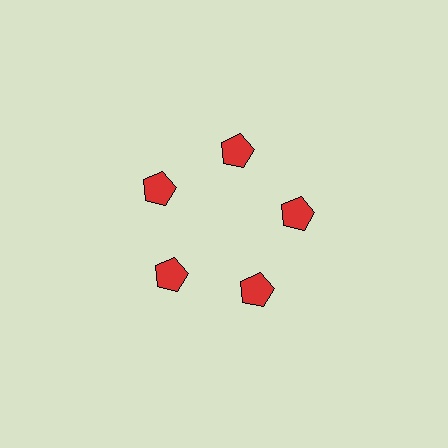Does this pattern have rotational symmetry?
Yes, this pattern has 5-fold rotational symmetry. It looks the same after rotating 72 degrees around the center.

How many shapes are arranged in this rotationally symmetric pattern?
There are 5 shapes, arranged in 5 groups of 1.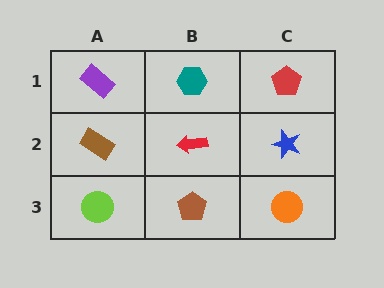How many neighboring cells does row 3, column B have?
3.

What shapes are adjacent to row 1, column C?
A blue star (row 2, column C), a teal hexagon (row 1, column B).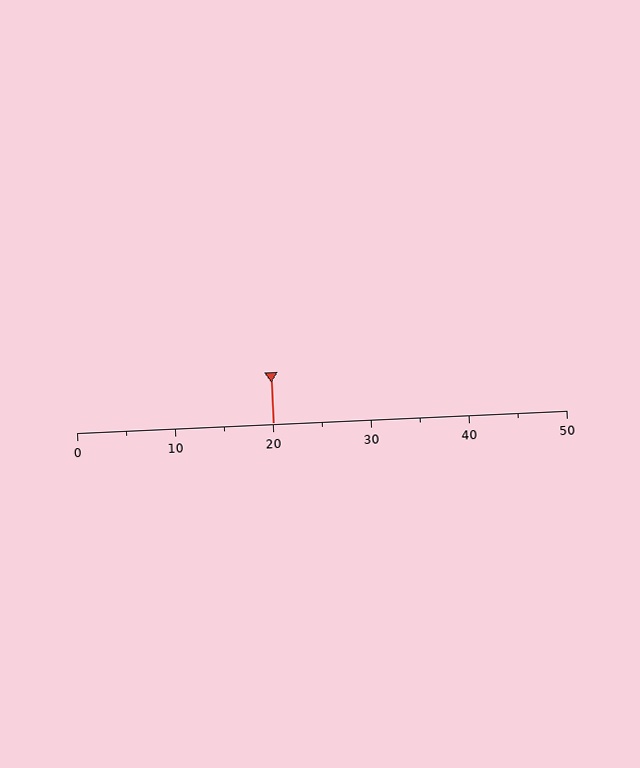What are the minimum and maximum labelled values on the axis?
The axis runs from 0 to 50.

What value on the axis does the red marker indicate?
The marker indicates approximately 20.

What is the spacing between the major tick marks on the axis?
The major ticks are spaced 10 apart.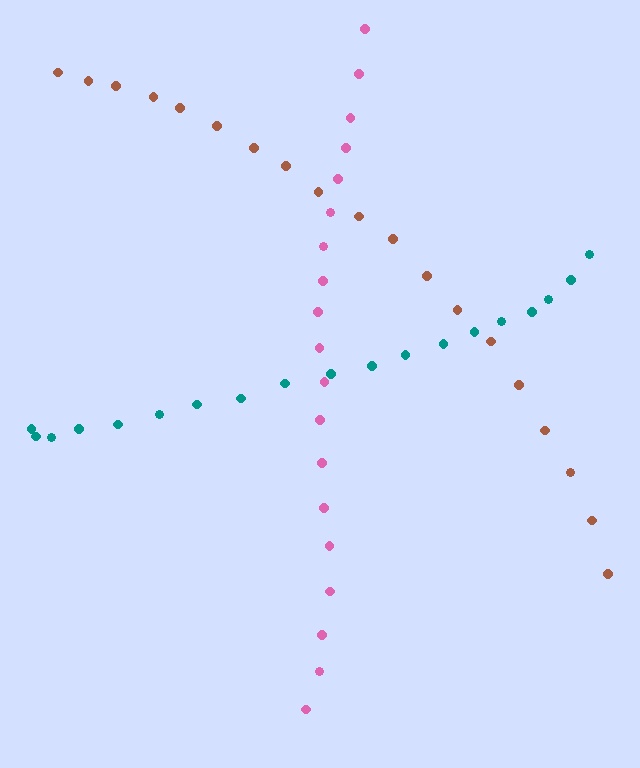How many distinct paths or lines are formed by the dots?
There are 3 distinct paths.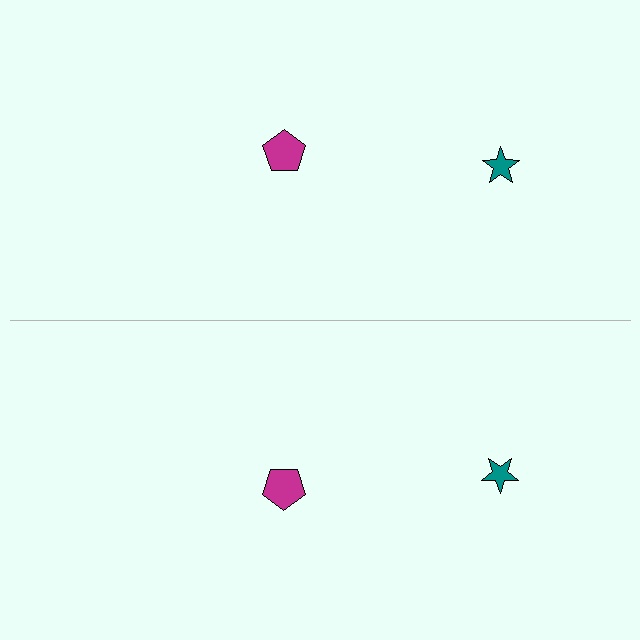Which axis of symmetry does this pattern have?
The pattern has a horizontal axis of symmetry running through the center of the image.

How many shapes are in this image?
There are 4 shapes in this image.